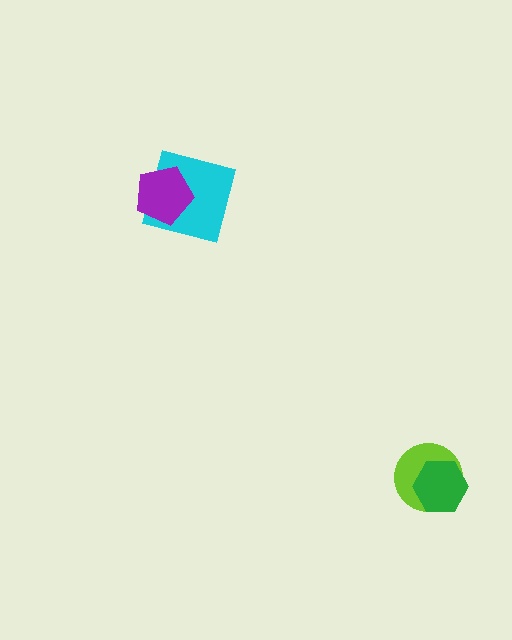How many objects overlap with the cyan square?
1 object overlaps with the cyan square.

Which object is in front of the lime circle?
The green hexagon is in front of the lime circle.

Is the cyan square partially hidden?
Yes, it is partially covered by another shape.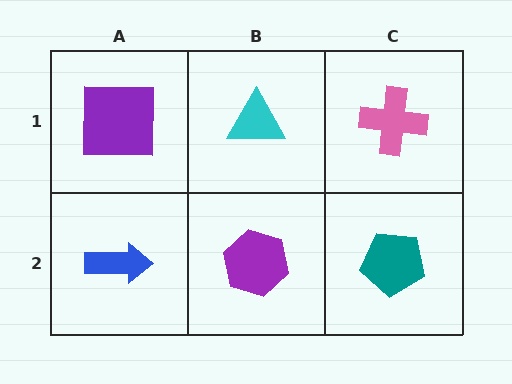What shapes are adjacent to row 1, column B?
A purple hexagon (row 2, column B), a purple square (row 1, column A), a pink cross (row 1, column C).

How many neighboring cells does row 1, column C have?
2.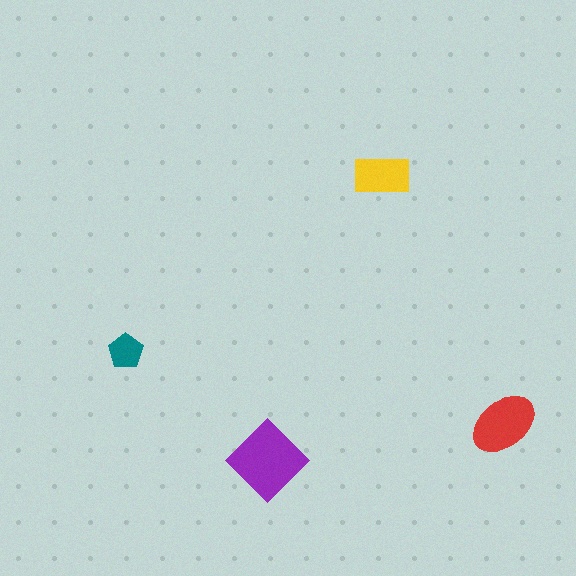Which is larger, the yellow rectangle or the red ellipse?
The red ellipse.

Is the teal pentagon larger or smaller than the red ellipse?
Smaller.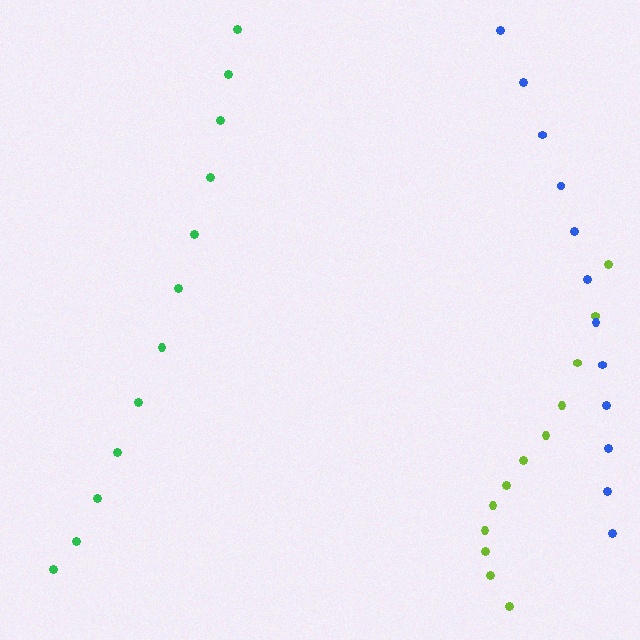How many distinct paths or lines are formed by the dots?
There are 3 distinct paths.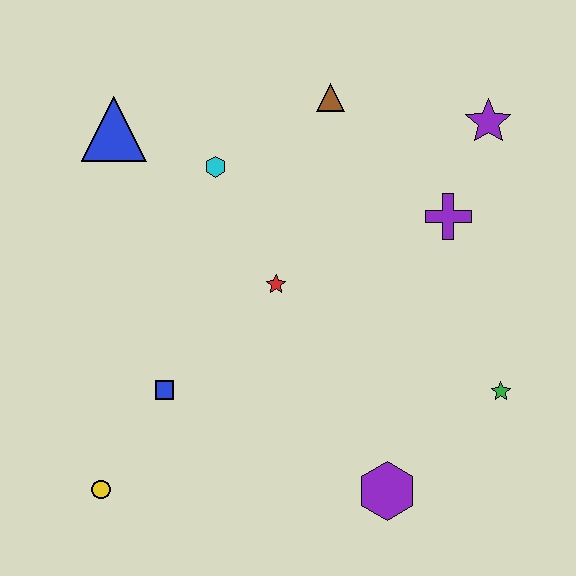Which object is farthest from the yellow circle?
The purple star is farthest from the yellow circle.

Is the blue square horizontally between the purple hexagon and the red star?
No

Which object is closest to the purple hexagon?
The green star is closest to the purple hexagon.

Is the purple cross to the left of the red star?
No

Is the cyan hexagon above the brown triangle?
No